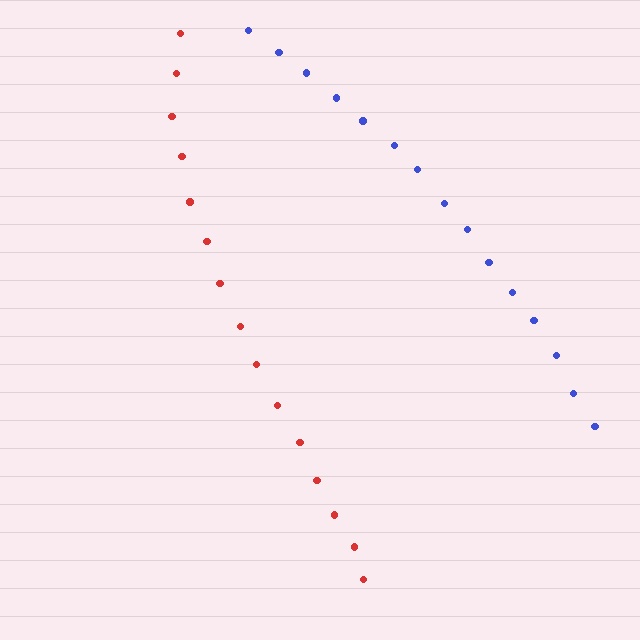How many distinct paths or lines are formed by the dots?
There are 2 distinct paths.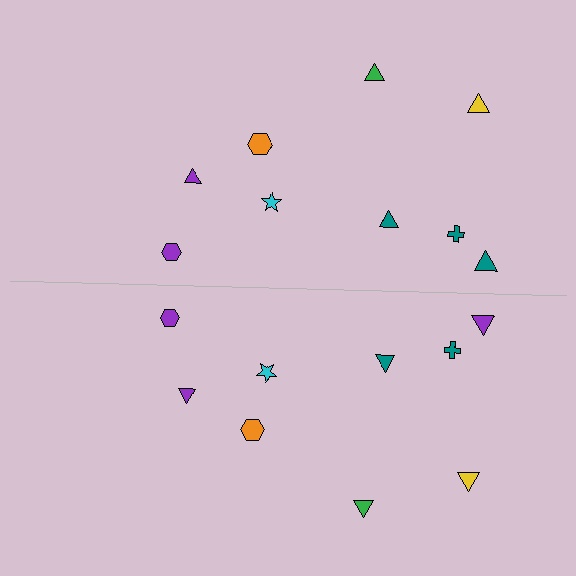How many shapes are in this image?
There are 18 shapes in this image.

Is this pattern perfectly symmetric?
No, the pattern is not perfectly symmetric. The purple triangle on the bottom side breaks the symmetry — its mirror counterpart is teal.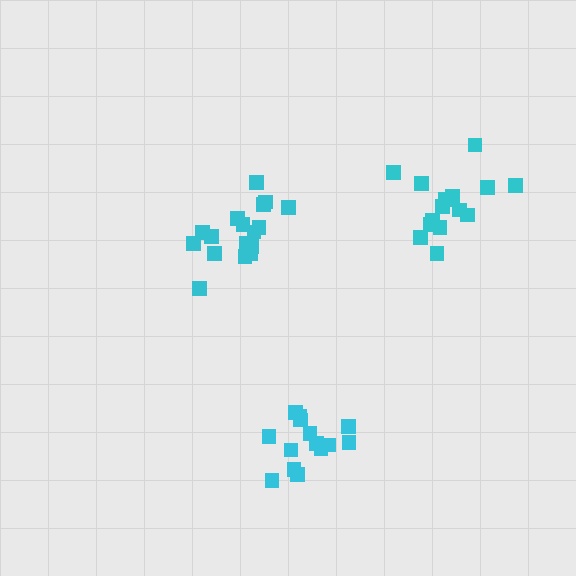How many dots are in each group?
Group 1: 14 dots, Group 2: 17 dots, Group 3: 15 dots (46 total).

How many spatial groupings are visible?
There are 3 spatial groupings.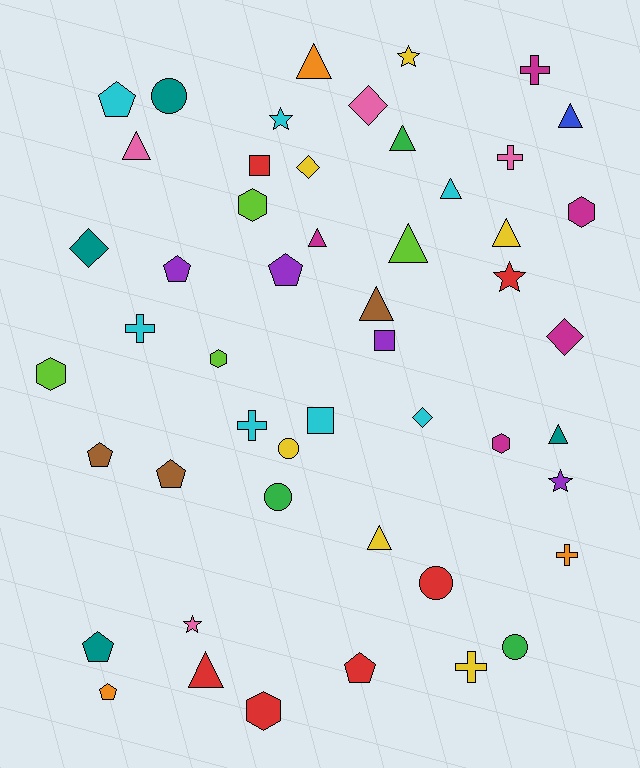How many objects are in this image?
There are 50 objects.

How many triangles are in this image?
There are 12 triangles.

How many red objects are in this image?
There are 6 red objects.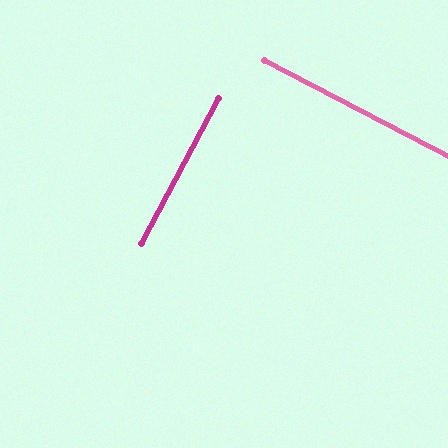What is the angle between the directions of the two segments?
Approximately 89 degrees.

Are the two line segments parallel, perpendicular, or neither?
Perpendicular — they meet at approximately 89°.